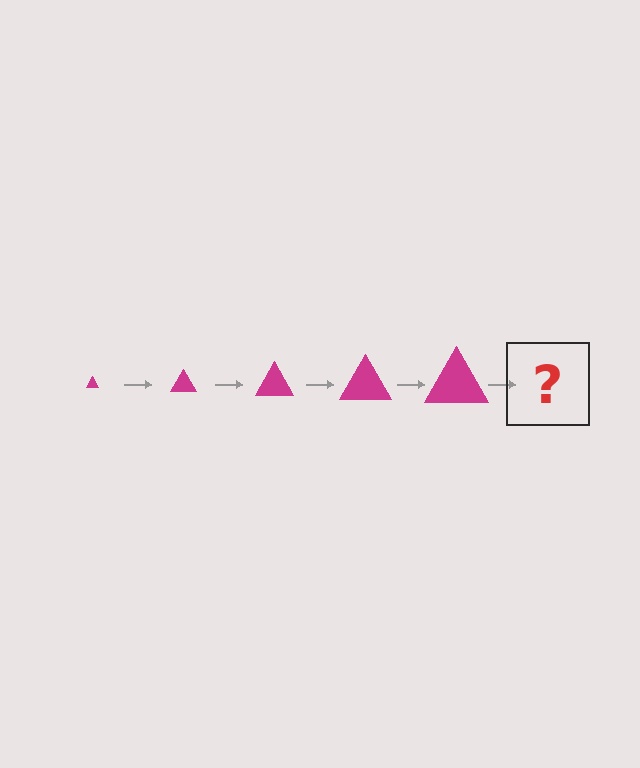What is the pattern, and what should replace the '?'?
The pattern is that the triangle gets progressively larger each step. The '?' should be a magenta triangle, larger than the previous one.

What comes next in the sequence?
The next element should be a magenta triangle, larger than the previous one.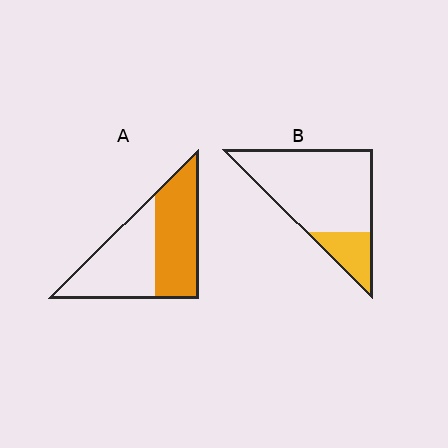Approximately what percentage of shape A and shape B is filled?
A is approximately 50% and B is approximately 20%.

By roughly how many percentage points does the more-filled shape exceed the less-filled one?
By roughly 30 percentage points (A over B).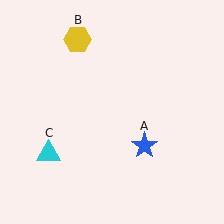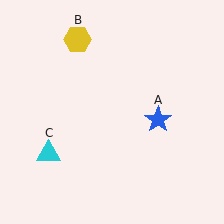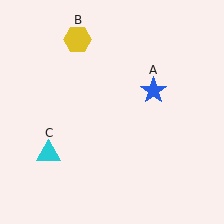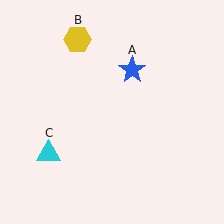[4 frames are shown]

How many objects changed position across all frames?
1 object changed position: blue star (object A).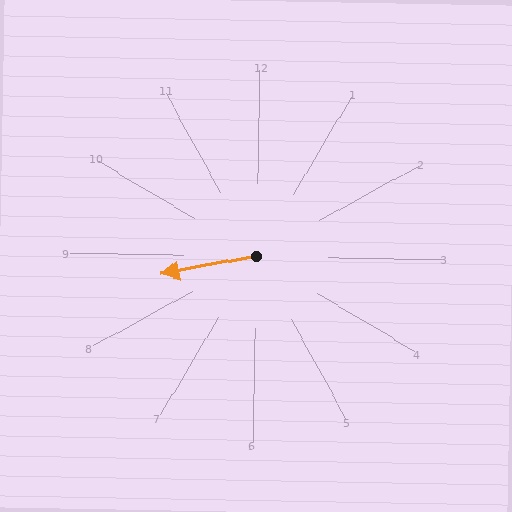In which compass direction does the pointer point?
West.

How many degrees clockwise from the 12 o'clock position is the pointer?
Approximately 258 degrees.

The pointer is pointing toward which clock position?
Roughly 9 o'clock.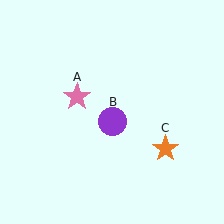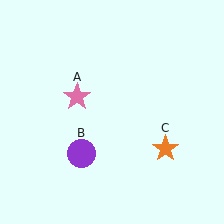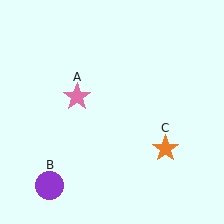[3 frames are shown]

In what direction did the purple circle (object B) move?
The purple circle (object B) moved down and to the left.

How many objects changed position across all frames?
1 object changed position: purple circle (object B).